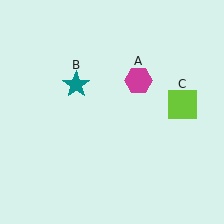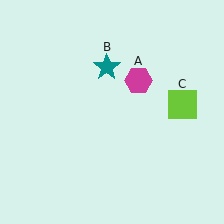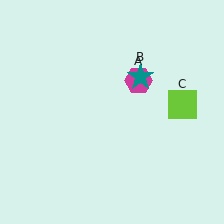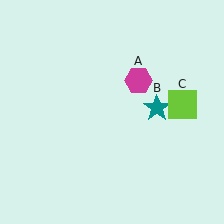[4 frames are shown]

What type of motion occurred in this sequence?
The teal star (object B) rotated clockwise around the center of the scene.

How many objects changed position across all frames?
1 object changed position: teal star (object B).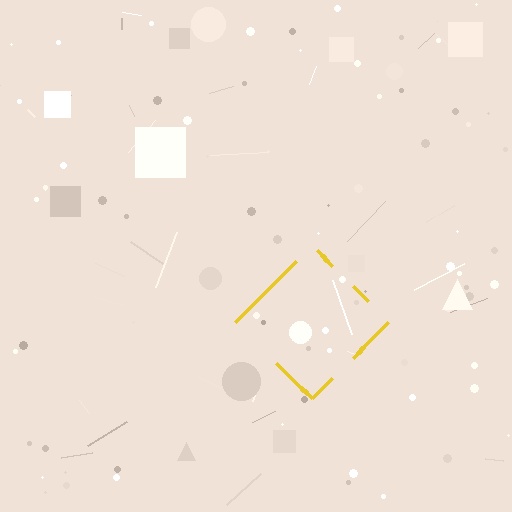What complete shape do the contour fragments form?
The contour fragments form a diamond.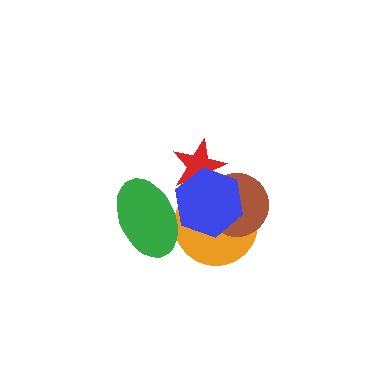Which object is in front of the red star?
The blue hexagon is in front of the red star.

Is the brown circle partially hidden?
Yes, it is partially covered by another shape.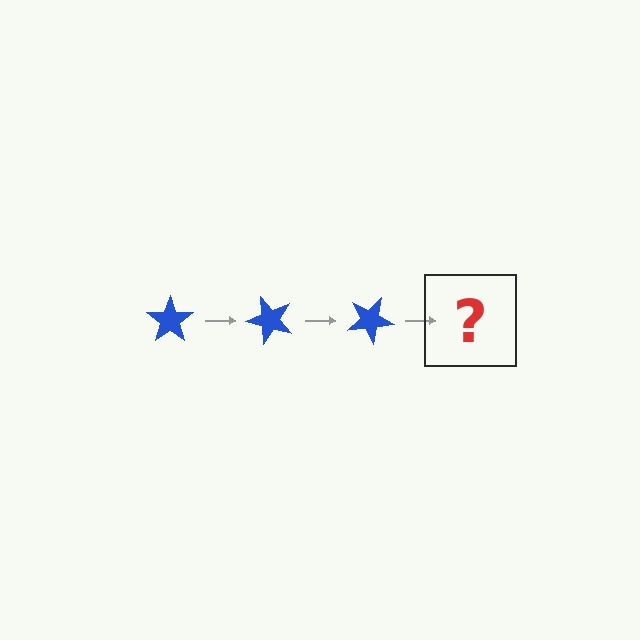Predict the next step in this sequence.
The next step is a blue star rotated 150 degrees.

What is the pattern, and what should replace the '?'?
The pattern is that the star rotates 50 degrees each step. The '?' should be a blue star rotated 150 degrees.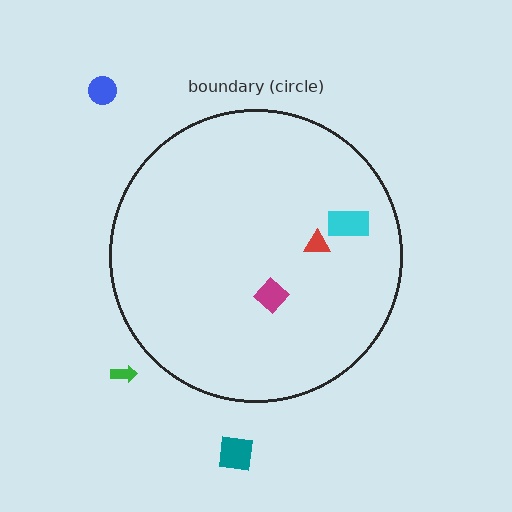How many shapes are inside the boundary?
3 inside, 3 outside.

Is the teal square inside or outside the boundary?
Outside.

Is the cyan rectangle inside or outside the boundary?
Inside.